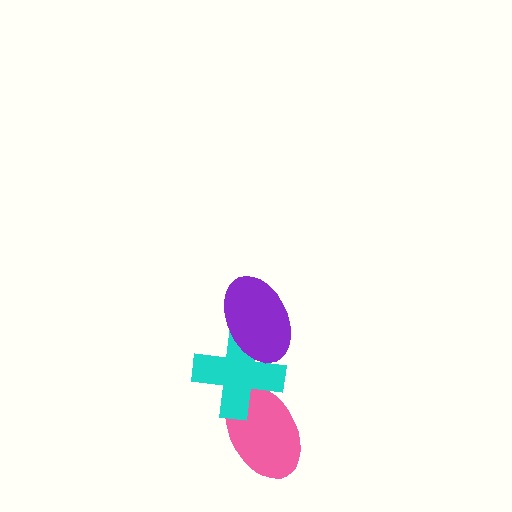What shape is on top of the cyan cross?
The purple ellipse is on top of the cyan cross.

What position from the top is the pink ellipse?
The pink ellipse is 3rd from the top.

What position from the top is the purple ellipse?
The purple ellipse is 1st from the top.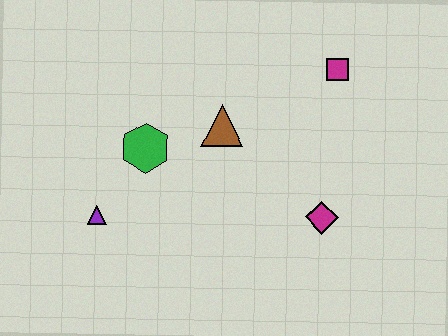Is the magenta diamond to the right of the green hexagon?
Yes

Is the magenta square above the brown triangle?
Yes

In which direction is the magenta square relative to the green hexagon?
The magenta square is to the right of the green hexagon.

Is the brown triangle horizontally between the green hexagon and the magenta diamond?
Yes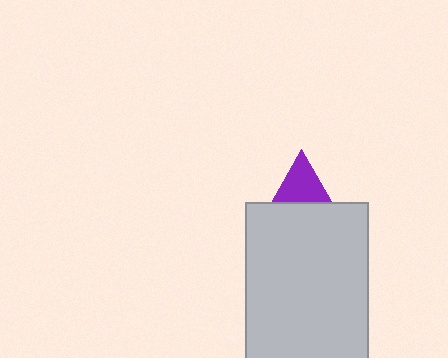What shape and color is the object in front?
The object in front is a light gray rectangle.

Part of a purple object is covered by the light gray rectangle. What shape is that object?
It is a triangle.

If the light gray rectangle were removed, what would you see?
You would see the complete purple triangle.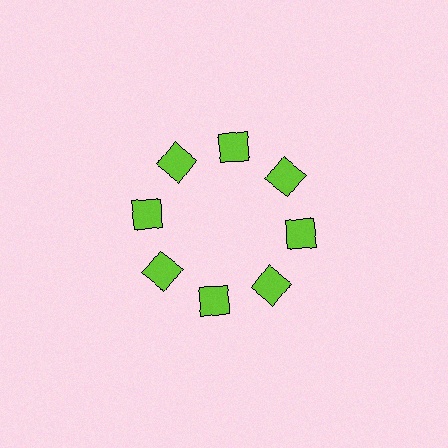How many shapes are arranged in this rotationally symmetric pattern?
There are 8 shapes, arranged in 8 groups of 1.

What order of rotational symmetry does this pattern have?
This pattern has 8-fold rotational symmetry.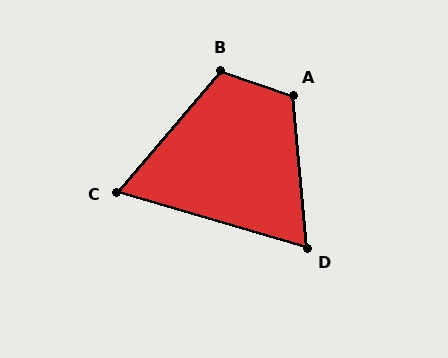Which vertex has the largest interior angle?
A, at approximately 114 degrees.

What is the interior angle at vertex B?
Approximately 112 degrees (obtuse).